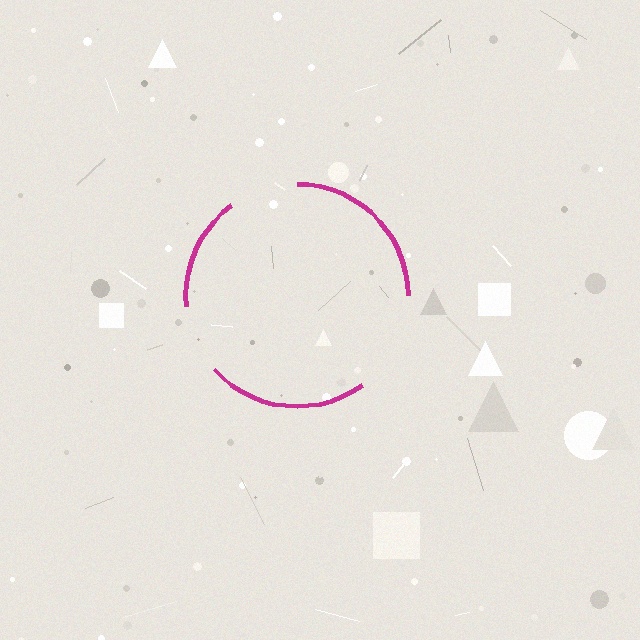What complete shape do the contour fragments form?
The contour fragments form a circle.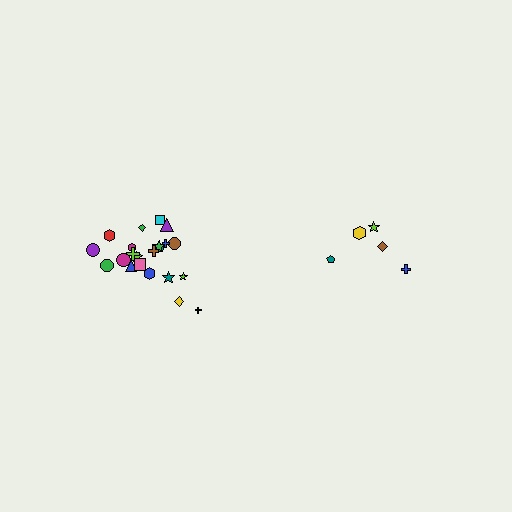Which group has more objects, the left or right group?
The left group.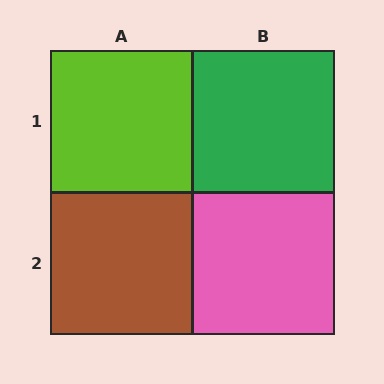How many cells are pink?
1 cell is pink.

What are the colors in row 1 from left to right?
Lime, green.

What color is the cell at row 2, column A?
Brown.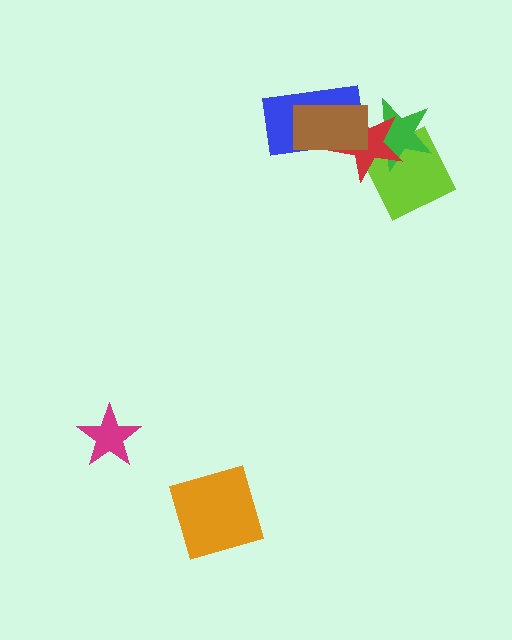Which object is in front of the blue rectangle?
The brown rectangle is in front of the blue rectangle.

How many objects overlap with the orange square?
0 objects overlap with the orange square.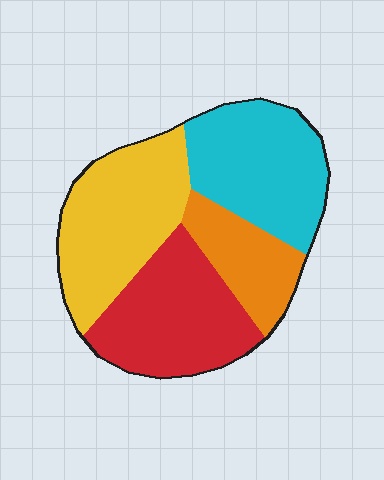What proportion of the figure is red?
Red takes up about one quarter (1/4) of the figure.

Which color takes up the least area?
Orange, at roughly 15%.